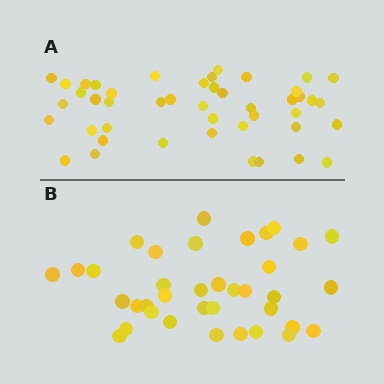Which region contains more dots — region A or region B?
Region A (the top region) has more dots.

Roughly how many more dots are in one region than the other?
Region A has roughly 8 or so more dots than region B.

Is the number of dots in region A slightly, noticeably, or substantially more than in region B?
Region A has only slightly more — the two regions are fairly close. The ratio is roughly 1.2 to 1.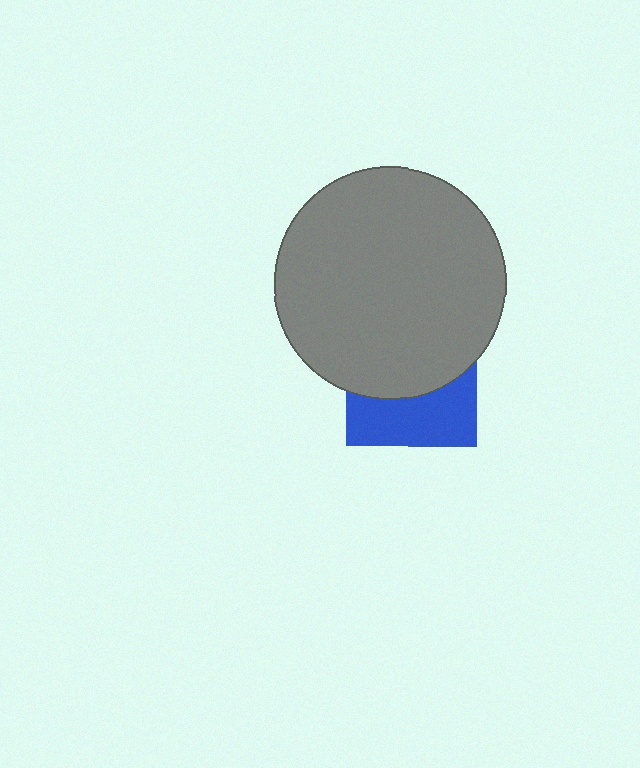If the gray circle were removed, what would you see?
You would see the complete blue square.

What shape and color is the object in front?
The object in front is a gray circle.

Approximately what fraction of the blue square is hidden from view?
Roughly 58% of the blue square is hidden behind the gray circle.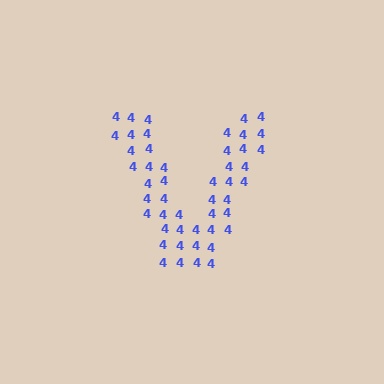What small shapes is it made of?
It is made of small digit 4's.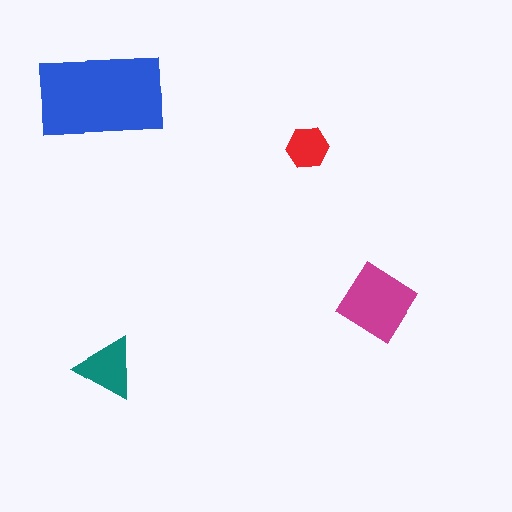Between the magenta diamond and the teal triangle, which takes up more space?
The magenta diamond.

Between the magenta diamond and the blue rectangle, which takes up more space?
The blue rectangle.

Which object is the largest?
The blue rectangle.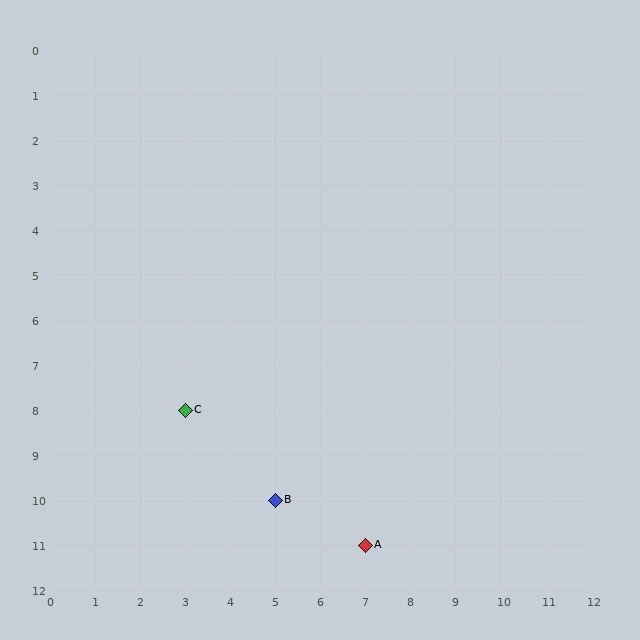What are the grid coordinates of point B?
Point B is at grid coordinates (5, 10).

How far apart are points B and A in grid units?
Points B and A are 2 columns and 1 row apart (about 2.2 grid units diagonally).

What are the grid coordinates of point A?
Point A is at grid coordinates (7, 11).